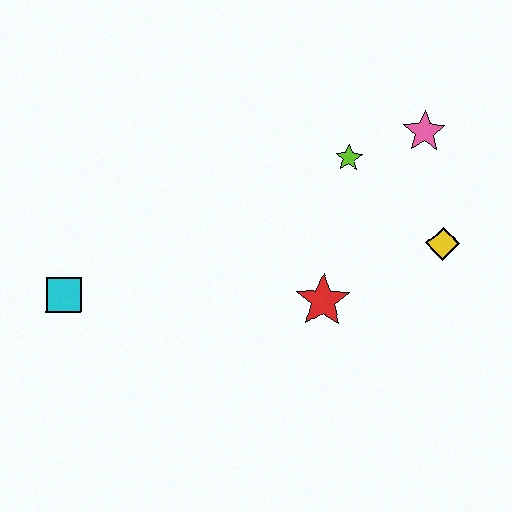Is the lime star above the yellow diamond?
Yes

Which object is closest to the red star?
The yellow diamond is closest to the red star.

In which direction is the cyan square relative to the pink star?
The cyan square is to the left of the pink star.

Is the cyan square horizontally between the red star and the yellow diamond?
No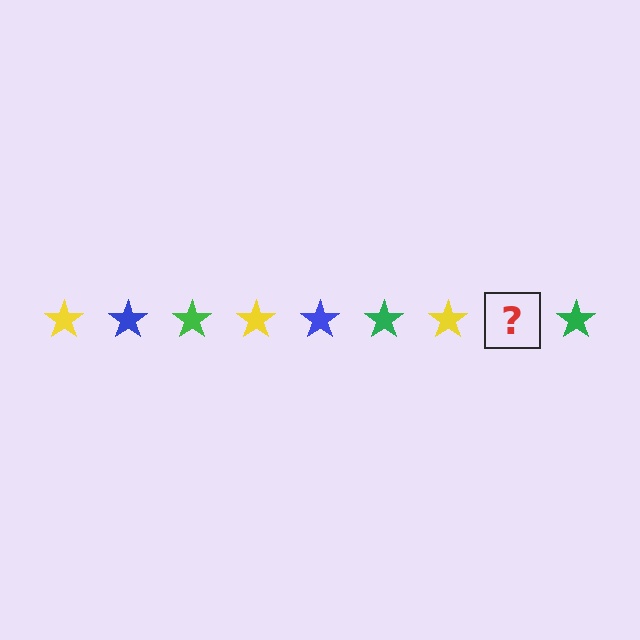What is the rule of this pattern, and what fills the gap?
The rule is that the pattern cycles through yellow, blue, green stars. The gap should be filled with a blue star.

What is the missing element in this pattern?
The missing element is a blue star.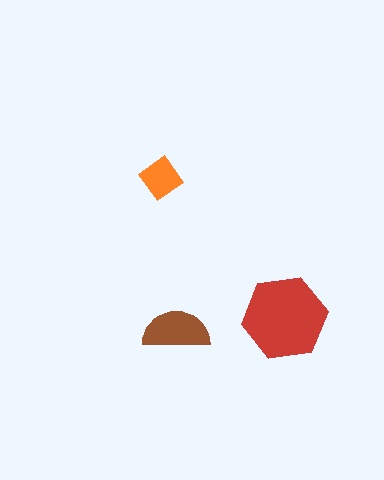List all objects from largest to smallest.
The red hexagon, the brown semicircle, the orange diamond.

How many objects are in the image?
There are 3 objects in the image.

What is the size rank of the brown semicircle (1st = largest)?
2nd.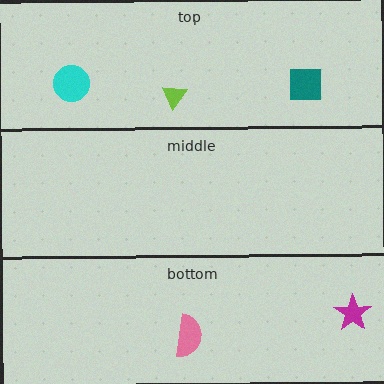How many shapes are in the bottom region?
2.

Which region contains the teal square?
The top region.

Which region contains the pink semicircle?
The bottom region.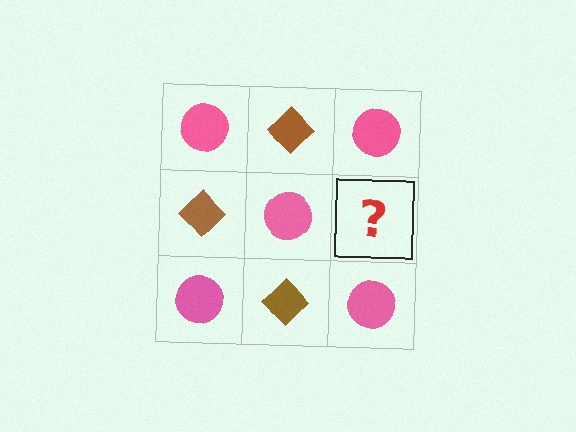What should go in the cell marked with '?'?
The missing cell should contain a brown diamond.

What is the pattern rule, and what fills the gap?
The rule is that it alternates pink circle and brown diamond in a checkerboard pattern. The gap should be filled with a brown diamond.